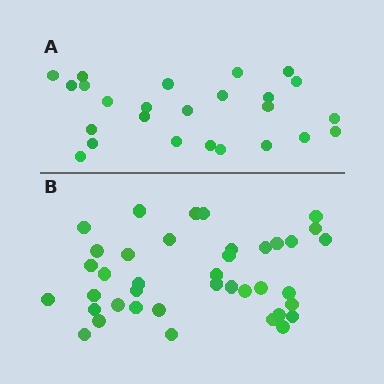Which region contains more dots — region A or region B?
Region B (the bottom region) has more dots.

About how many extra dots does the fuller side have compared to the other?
Region B has approximately 15 more dots than region A.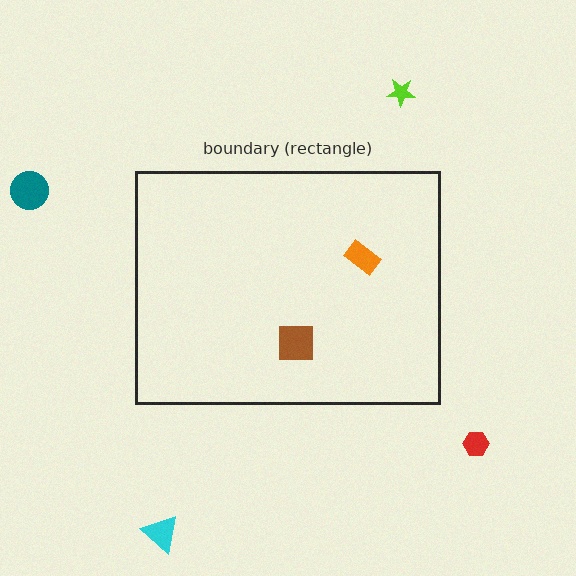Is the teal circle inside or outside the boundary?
Outside.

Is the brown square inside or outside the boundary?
Inside.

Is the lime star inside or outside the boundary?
Outside.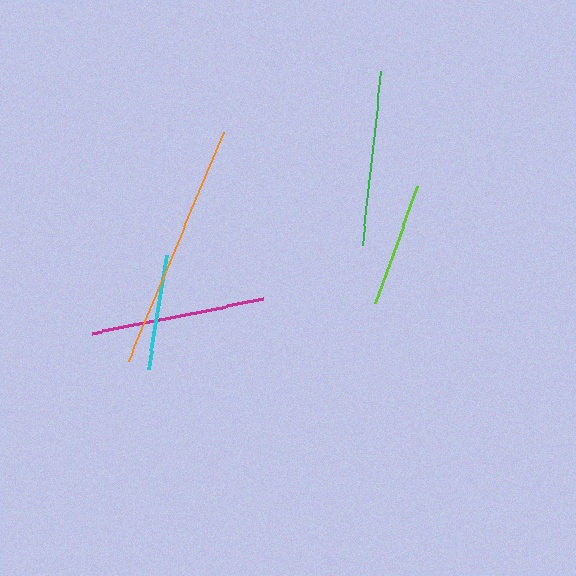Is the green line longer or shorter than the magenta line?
The green line is longer than the magenta line.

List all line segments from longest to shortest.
From longest to shortest: orange, green, magenta, lime, cyan.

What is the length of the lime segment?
The lime segment is approximately 125 pixels long.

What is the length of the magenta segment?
The magenta segment is approximately 174 pixels long.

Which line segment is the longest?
The orange line is the longest at approximately 248 pixels.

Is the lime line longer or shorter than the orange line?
The orange line is longer than the lime line.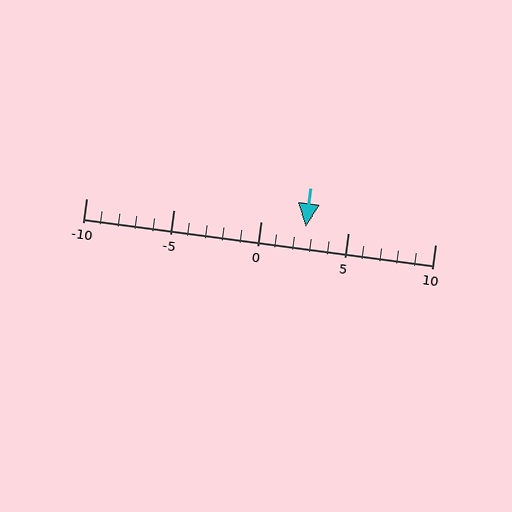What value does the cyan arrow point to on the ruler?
The cyan arrow points to approximately 3.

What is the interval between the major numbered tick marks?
The major tick marks are spaced 5 units apart.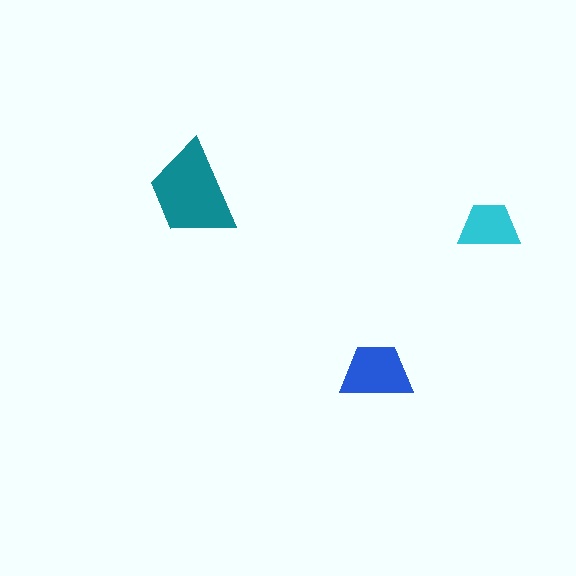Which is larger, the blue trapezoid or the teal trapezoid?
The teal one.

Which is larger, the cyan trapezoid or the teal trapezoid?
The teal one.